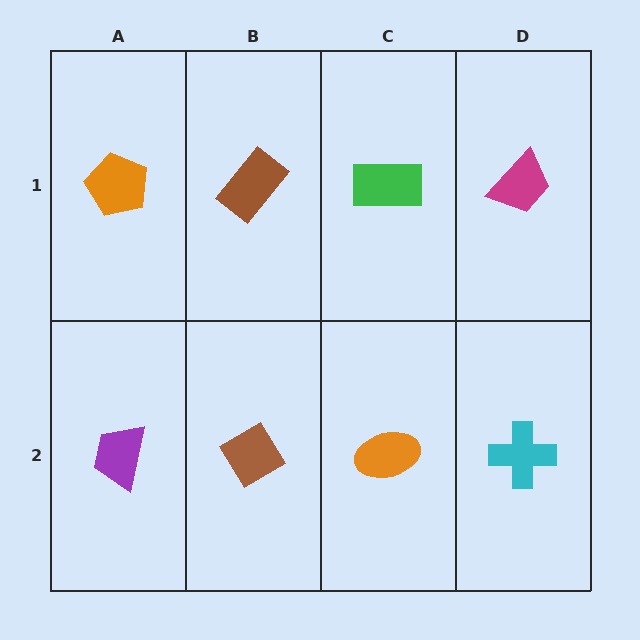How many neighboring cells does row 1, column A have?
2.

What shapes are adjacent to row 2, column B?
A brown rectangle (row 1, column B), a purple trapezoid (row 2, column A), an orange ellipse (row 2, column C).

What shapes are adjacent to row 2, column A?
An orange pentagon (row 1, column A), a brown diamond (row 2, column B).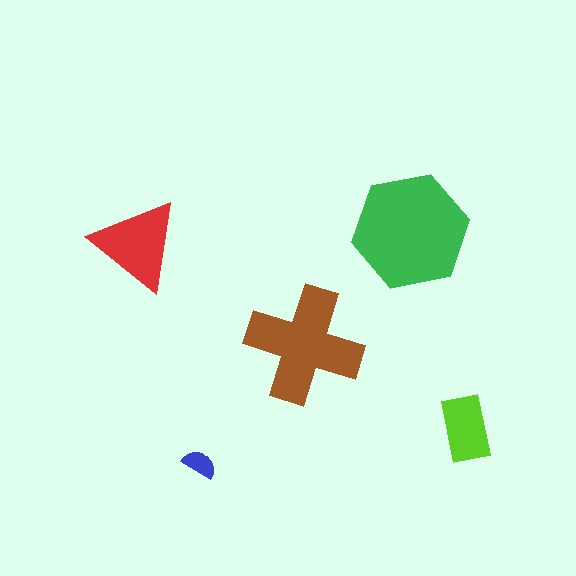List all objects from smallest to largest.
The blue semicircle, the lime rectangle, the red triangle, the brown cross, the green hexagon.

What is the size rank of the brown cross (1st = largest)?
2nd.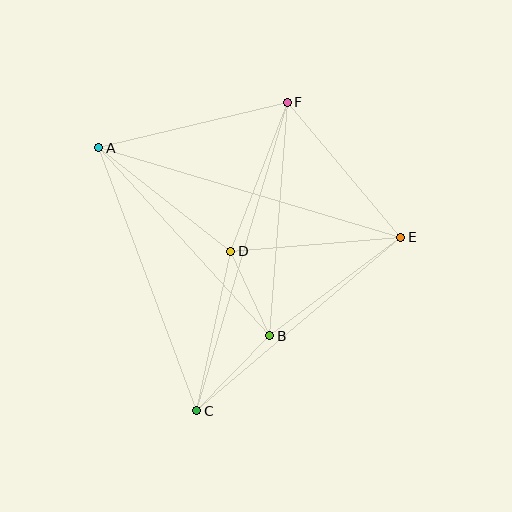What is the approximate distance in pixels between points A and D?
The distance between A and D is approximately 168 pixels.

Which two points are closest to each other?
Points B and D are closest to each other.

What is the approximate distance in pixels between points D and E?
The distance between D and E is approximately 171 pixels.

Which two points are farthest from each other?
Points C and F are farthest from each other.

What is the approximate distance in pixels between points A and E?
The distance between A and E is approximately 315 pixels.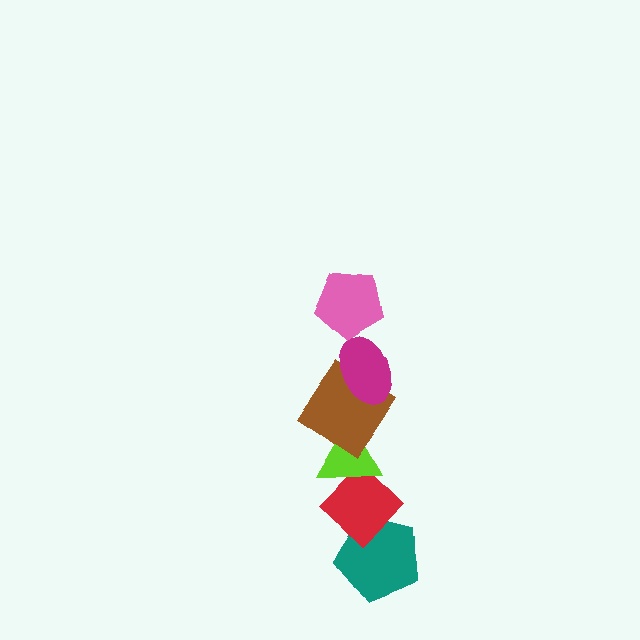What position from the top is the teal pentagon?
The teal pentagon is 6th from the top.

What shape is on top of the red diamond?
The lime triangle is on top of the red diamond.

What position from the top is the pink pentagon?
The pink pentagon is 1st from the top.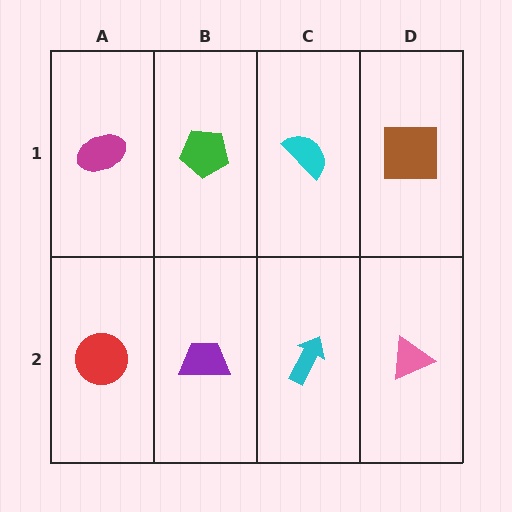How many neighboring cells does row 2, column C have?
3.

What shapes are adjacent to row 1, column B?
A purple trapezoid (row 2, column B), a magenta ellipse (row 1, column A), a cyan semicircle (row 1, column C).